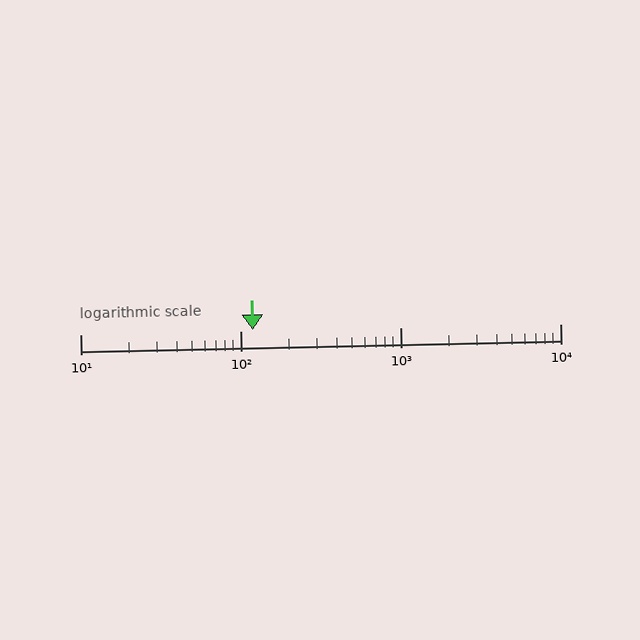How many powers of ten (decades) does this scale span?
The scale spans 3 decades, from 10 to 10000.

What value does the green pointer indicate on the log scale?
The pointer indicates approximately 120.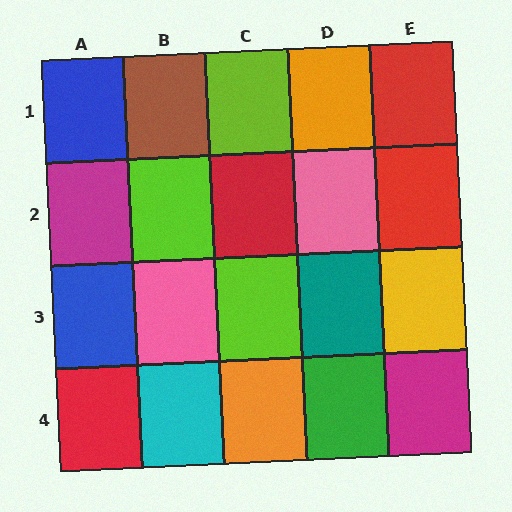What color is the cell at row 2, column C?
Red.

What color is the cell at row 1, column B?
Brown.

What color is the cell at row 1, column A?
Blue.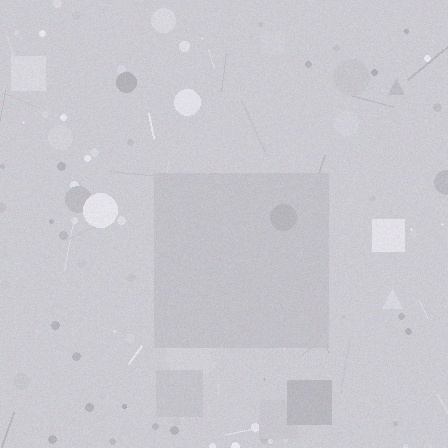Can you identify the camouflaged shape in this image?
The camouflaged shape is a square.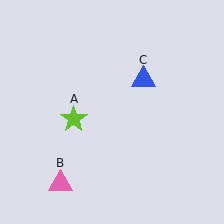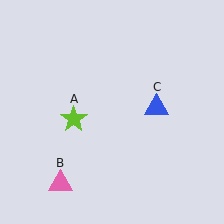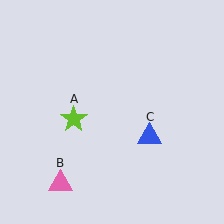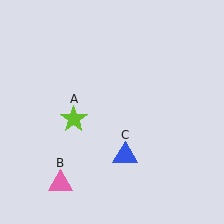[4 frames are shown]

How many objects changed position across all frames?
1 object changed position: blue triangle (object C).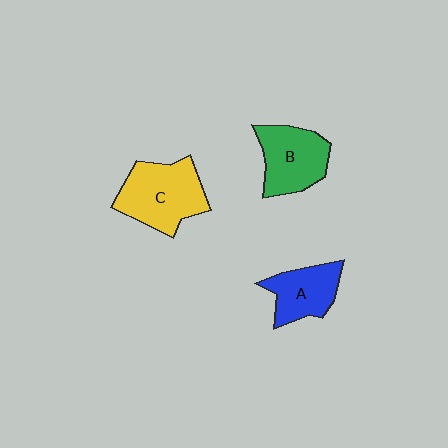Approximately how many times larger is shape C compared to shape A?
Approximately 1.5 times.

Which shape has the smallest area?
Shape A (blue).